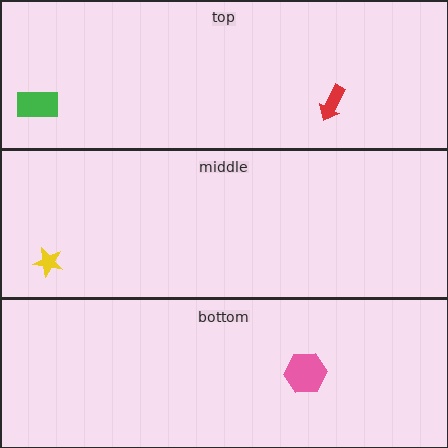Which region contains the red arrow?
The top region.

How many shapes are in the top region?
2.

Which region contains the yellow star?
The middle region.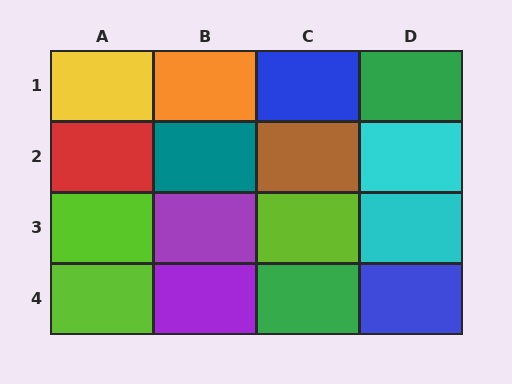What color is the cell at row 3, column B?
Purple.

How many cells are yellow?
1 cell is yellow.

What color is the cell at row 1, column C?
Blue.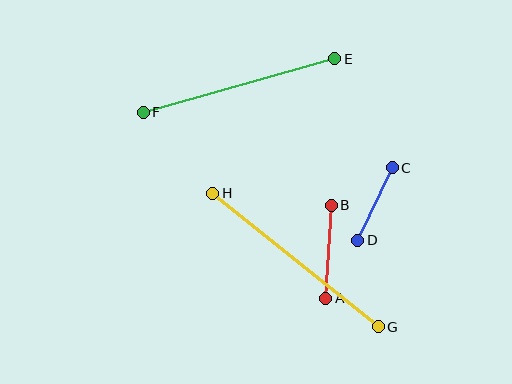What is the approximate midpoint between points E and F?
The midpoint is at approximately (239, 85) pixels.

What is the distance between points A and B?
The distance is approximately 93 pixels.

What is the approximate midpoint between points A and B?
The midpoint is at approximately (328, 252) pixels.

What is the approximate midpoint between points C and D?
The midpoint is at approximately (375, 204) pixels.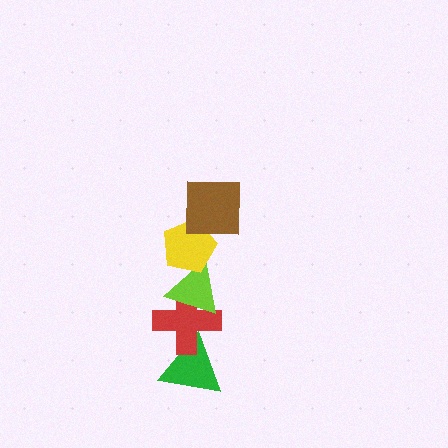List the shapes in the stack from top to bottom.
From top to bottom: the brown square, the yellow pentagon, the lime triangle, the red cross, the green triangle.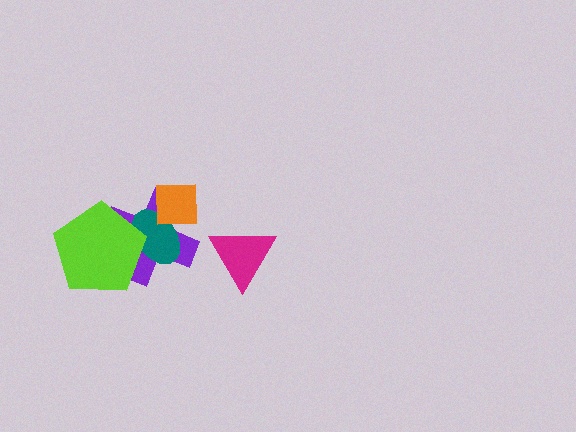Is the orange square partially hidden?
No, no other shape covers it.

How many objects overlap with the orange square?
2 objects overlap with the orange square.